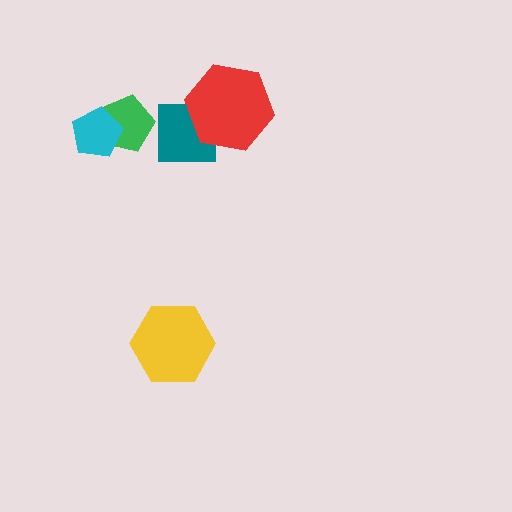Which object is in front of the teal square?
The red hexagon is in front of the teal square.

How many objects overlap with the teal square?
1 object overlaps with the teal square.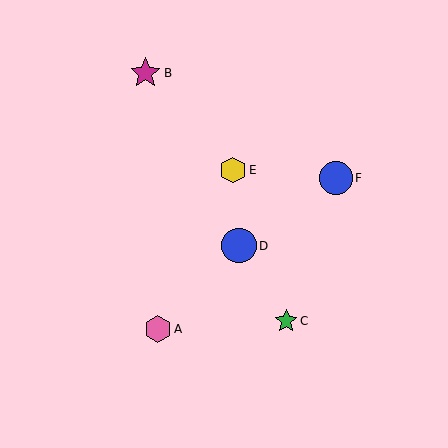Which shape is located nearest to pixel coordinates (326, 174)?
The blue circle (labeled F) at (336, 178) is nearest to that location.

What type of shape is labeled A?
Shape A is a pink hexagon.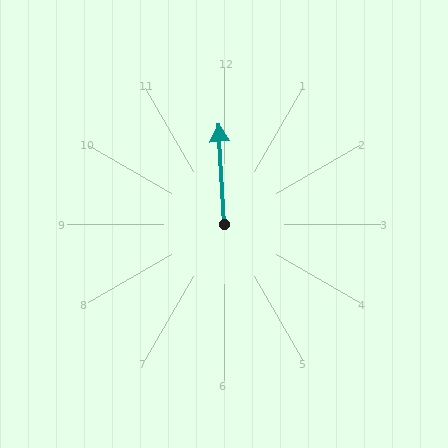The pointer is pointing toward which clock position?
Roughly 12 o'clock.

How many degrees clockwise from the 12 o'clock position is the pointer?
Approximately 357 degrees.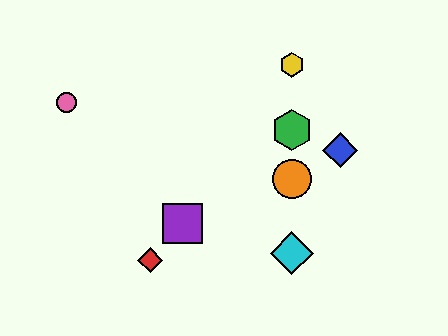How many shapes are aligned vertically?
4 shapes (the green hexagon, the yellow hexagon, the orange circle, the cyan diamond) are aligned vertically.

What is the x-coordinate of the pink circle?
The pink circle is at x≈66.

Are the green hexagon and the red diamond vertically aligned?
No, the green hexagon is at x≈292 and the red diamond is at x≈150.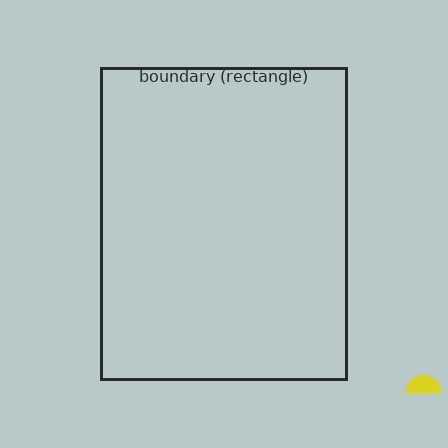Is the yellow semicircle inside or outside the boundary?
Outside.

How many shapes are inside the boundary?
0 inside, 1 outside.